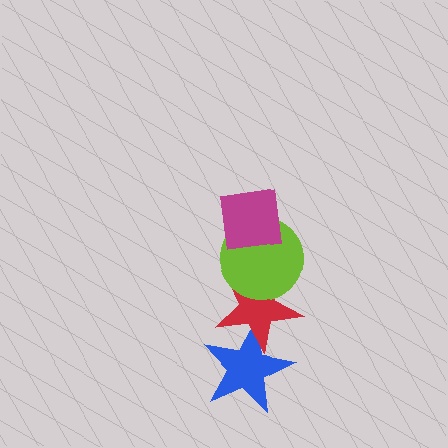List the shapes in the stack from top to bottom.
From top to bottom: the magenta square, the lime circle, the red star, the blue star.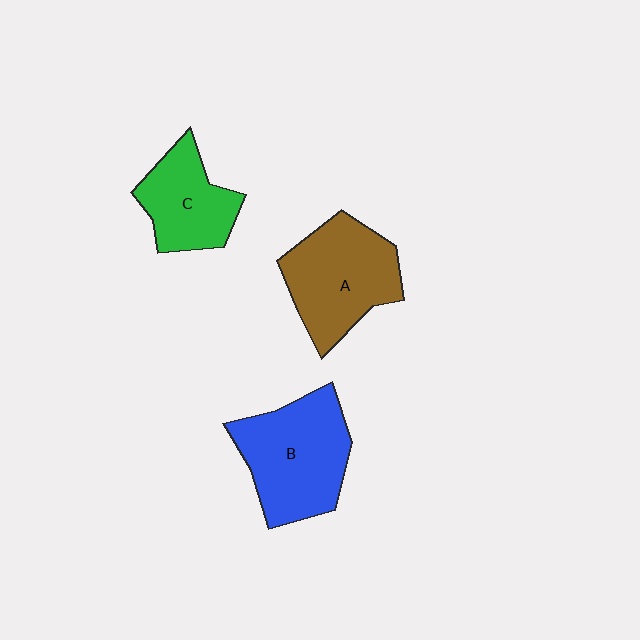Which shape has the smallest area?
Shape C (green).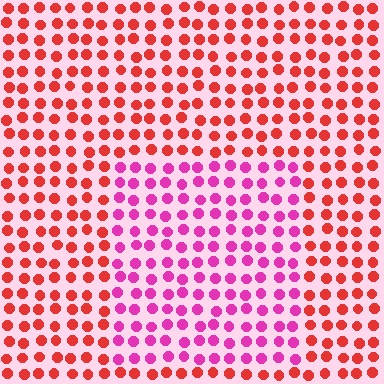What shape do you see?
I see a rectangle.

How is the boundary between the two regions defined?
The boundary is defined purely by a slight shift in hue (about 44 degrees). Spacing, size, and orientation are identical on both sides.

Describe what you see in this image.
The image is filled with small red elements in a uniform arrangement. A rectangle-shaped region is visible where the elements are tinted to a slightly different hue, forming a subtle color boundary.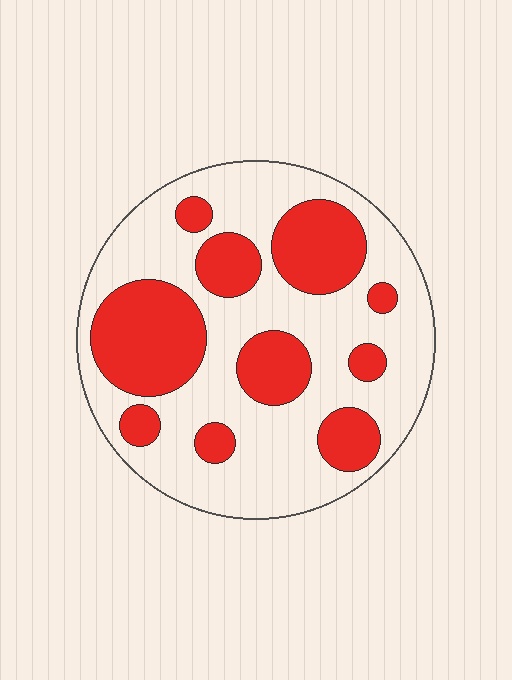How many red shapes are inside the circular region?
10.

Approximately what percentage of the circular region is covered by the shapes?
Approximately 35%.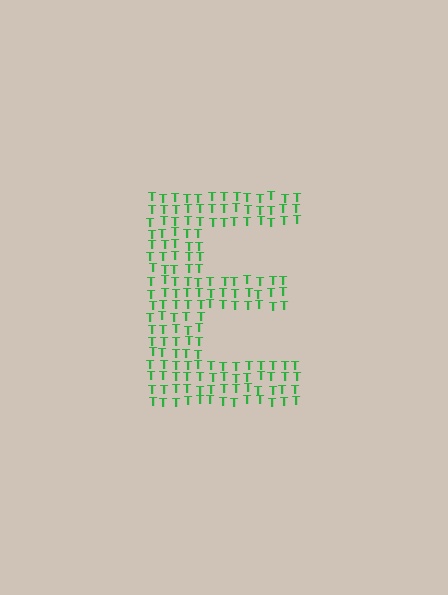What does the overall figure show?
The overall figure shows the letter E.